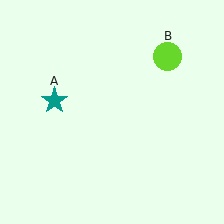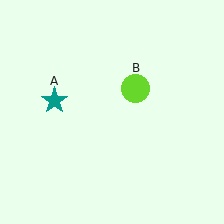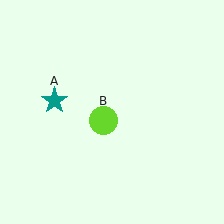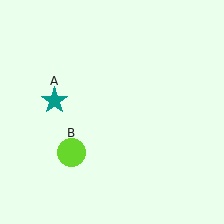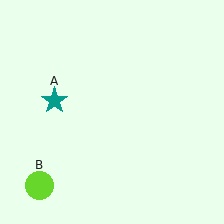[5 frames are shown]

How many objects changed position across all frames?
1 object changed position: lime circle (object B).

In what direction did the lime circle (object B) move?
The lime circle (object B) moved down and to the left.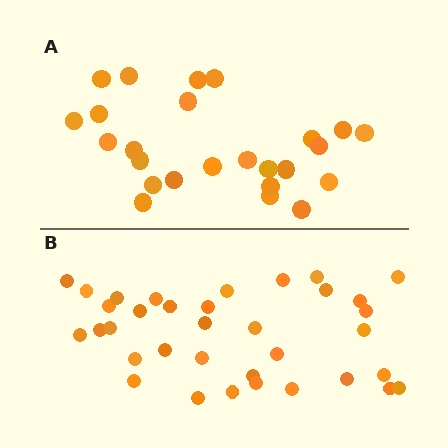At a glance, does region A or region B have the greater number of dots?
Region B (the bottom region) has more dots.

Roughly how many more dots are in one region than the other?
Region B has roughly 10 or so more dots than region A.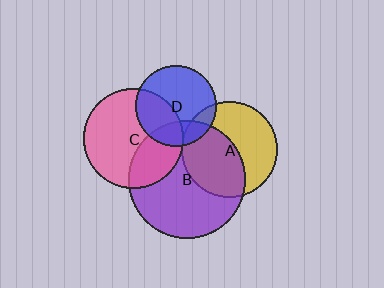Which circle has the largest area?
Circle B (purple).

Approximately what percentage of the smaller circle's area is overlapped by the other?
Approximately 35%.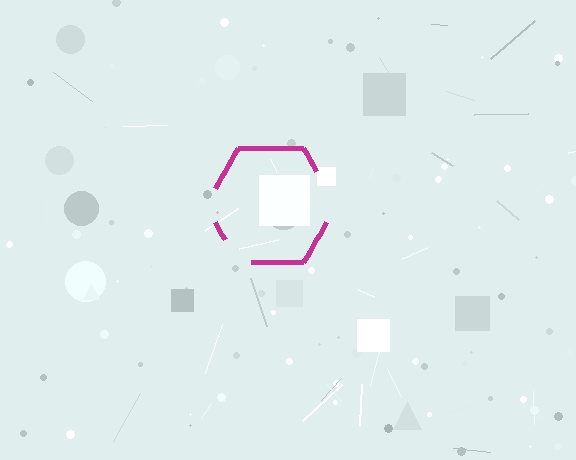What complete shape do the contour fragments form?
The contour fragments form a hexagon.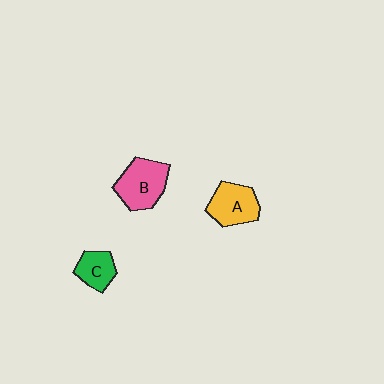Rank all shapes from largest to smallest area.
From largest to smallest: B (pink), A (yellow), C (green).